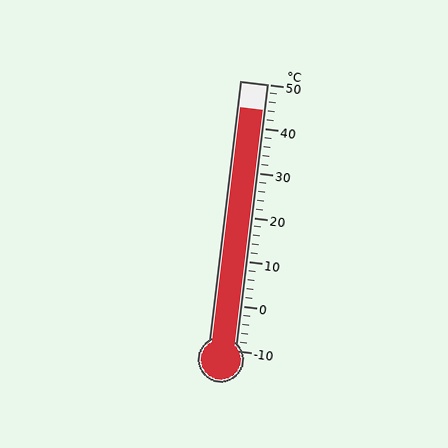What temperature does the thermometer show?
The thermometer shows approximately 44°C.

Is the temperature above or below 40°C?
The temperature is above 40°C.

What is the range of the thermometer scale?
The thermometer scale ranges from -10°C to 50°C.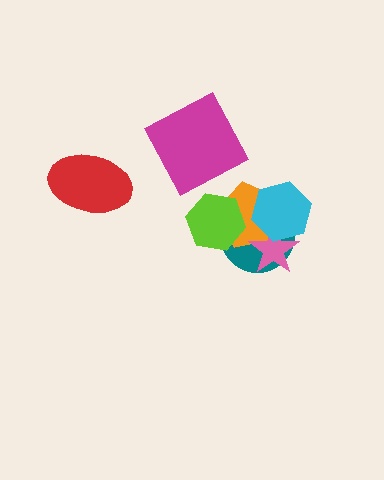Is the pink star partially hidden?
Yes, it is partially covered by another shape.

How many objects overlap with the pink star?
3 objects overlap with the pink star.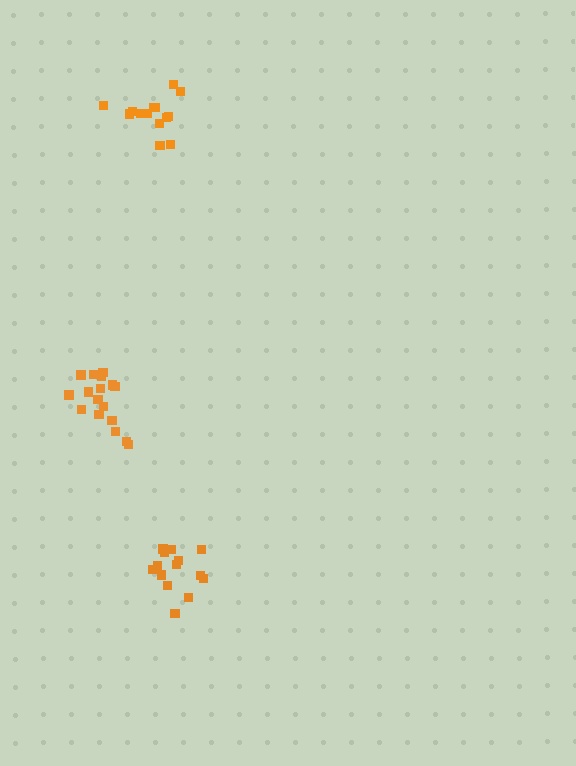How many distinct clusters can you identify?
There are 3 distinct clusters.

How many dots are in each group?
Group 1: 17 dots, Group 2: 14 dots, Group 3: 15 dots (46 total).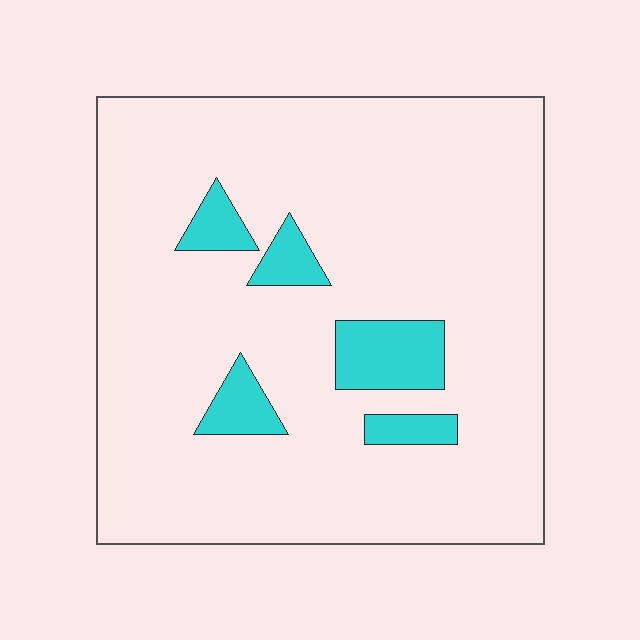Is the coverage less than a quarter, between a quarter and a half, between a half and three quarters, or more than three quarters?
Less than a quarter.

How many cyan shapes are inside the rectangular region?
5.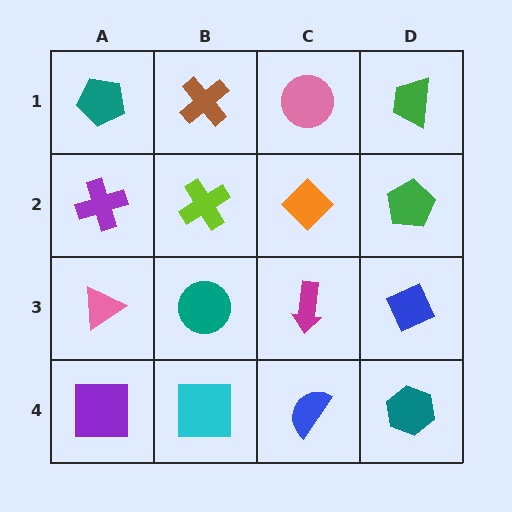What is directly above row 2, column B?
A brown cross.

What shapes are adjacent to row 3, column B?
A lime cross (row 2, column B), a cyan square (row 4, column B), a pink triangle (row 3, column A), a magenta arrow (row 3, column C).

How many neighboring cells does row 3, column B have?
4.